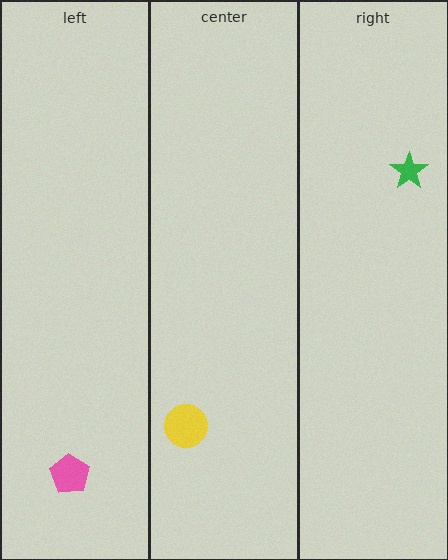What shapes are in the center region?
The yellow circle.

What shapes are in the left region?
The pink pentagon.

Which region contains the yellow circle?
The center region.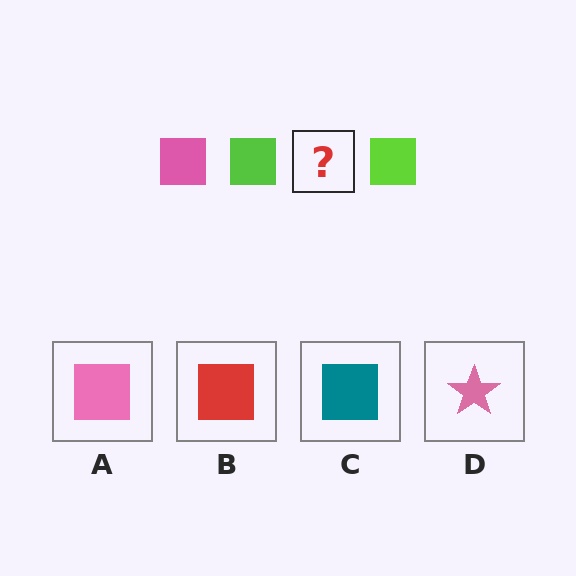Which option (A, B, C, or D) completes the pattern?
A.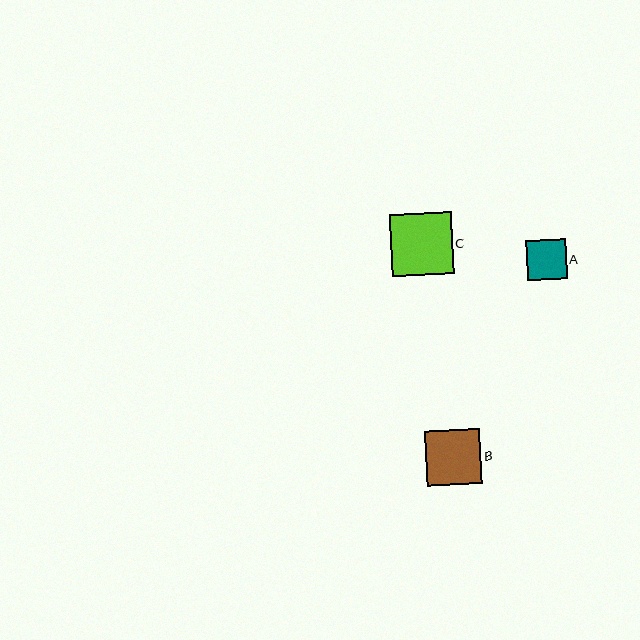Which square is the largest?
Square C is the largest with a size of approximately 62 pixels.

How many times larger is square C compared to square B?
Square C is approximately 1.1 times the size of square B.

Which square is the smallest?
Square A is the smallest with a size of approximately 40 pixels.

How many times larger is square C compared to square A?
Square C is approximately 1.6 times the size of square A.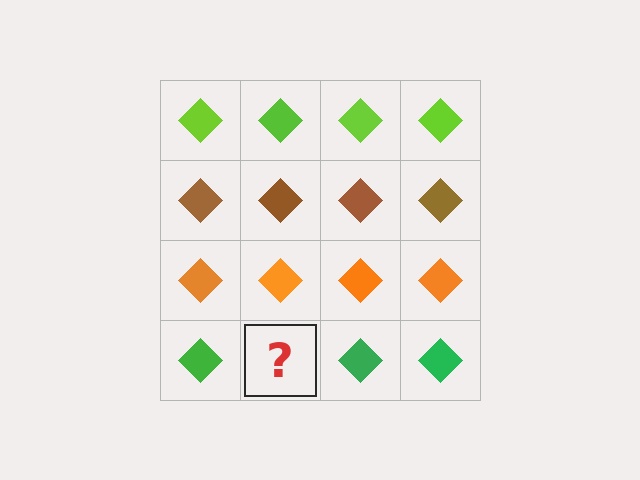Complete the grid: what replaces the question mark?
The question mark should be replaced with a green diamond.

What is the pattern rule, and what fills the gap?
The rule is that each row has a consistent color. The gap should be filled with a green diamond.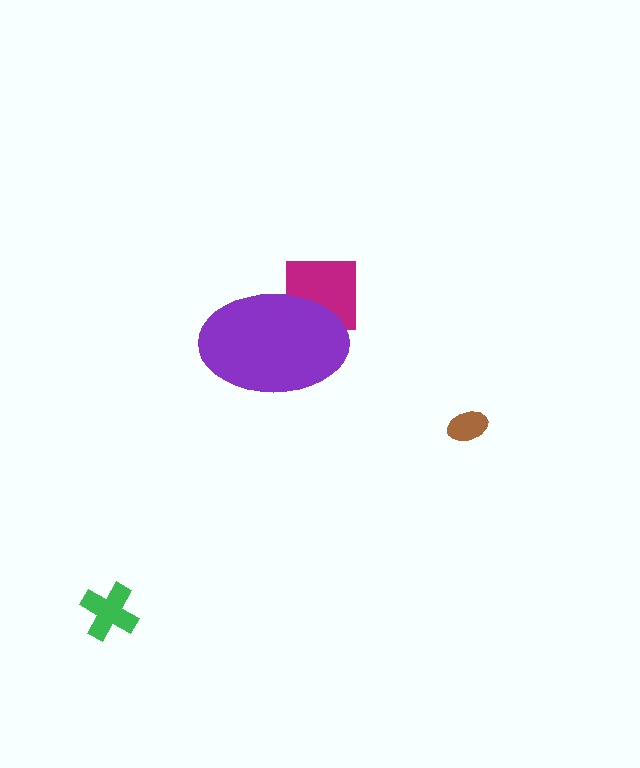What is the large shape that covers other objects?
A purple ellipse.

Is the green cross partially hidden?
No, the green cross is fully visible.